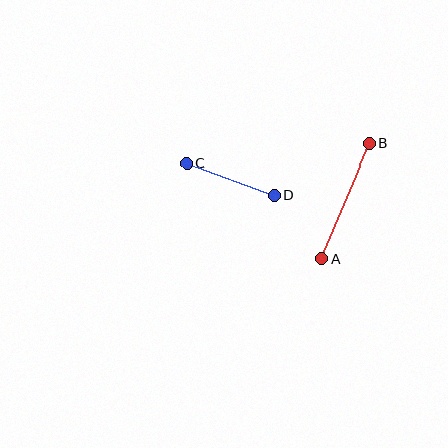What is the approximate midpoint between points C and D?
The midpoint is at approximately (230, 179) pixels.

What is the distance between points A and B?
The distance is approximately 125 pixels.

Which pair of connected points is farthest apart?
Points A and B are farthest apart.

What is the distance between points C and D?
The distance is approximately 93 pixels.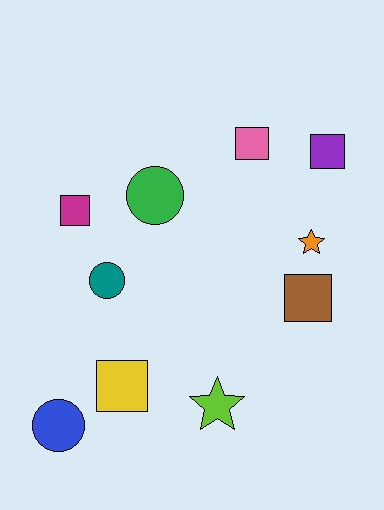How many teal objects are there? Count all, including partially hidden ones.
There is 1 teal object.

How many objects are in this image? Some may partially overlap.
There are 10 objects.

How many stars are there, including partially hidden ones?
There are 2 stars.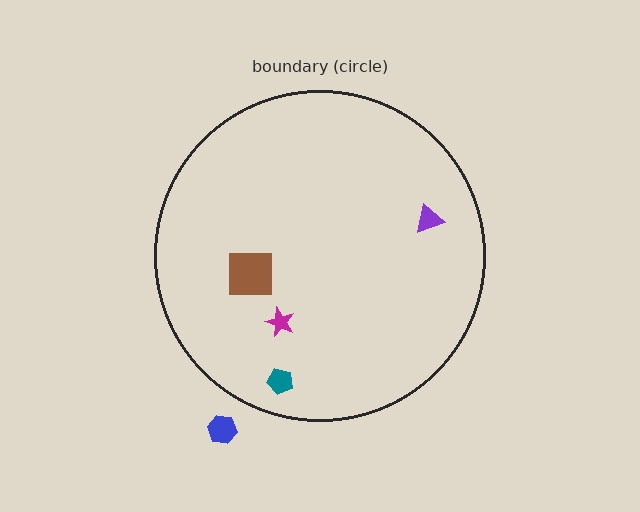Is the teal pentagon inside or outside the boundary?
Inside.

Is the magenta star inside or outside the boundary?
Inside.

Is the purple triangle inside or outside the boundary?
Inside.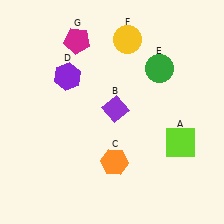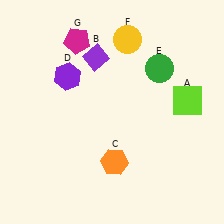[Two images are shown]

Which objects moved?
The objects that moved are: the lime square (A), the purple diamond (B).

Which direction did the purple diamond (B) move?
The purple diamond (B) moved up.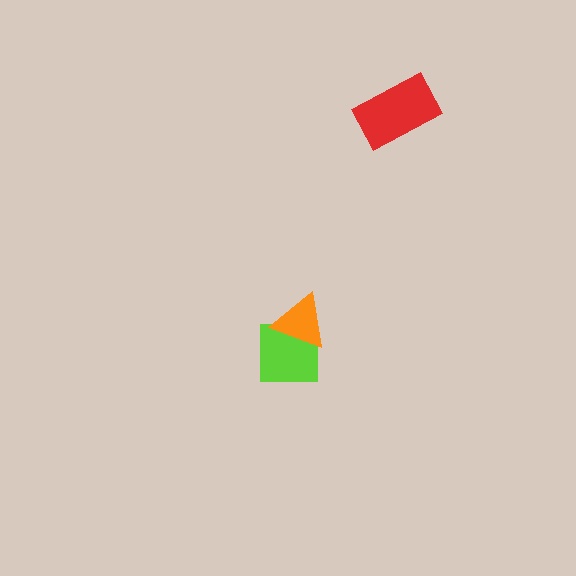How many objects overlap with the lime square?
1 object overlaps with the lime square.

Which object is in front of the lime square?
The orange triangle is in front of the lime square.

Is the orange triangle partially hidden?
No, no other shape covers it.